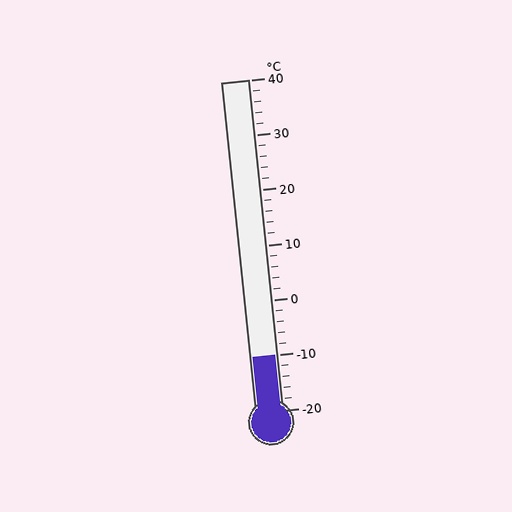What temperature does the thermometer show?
The thermometer shows approximately -10°C.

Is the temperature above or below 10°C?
The temperature is below 10°C.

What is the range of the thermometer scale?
The thermometer scale ranges from -20°C to 40°C.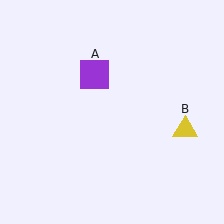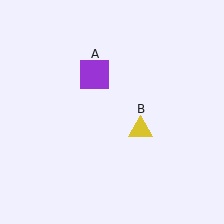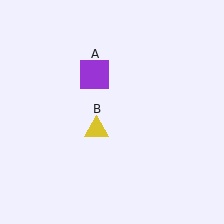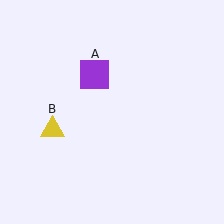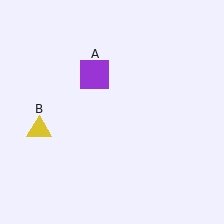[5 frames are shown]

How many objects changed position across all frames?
1 object changed position: yellow triangle (object B).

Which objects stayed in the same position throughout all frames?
Purple square (object A) remained stationary.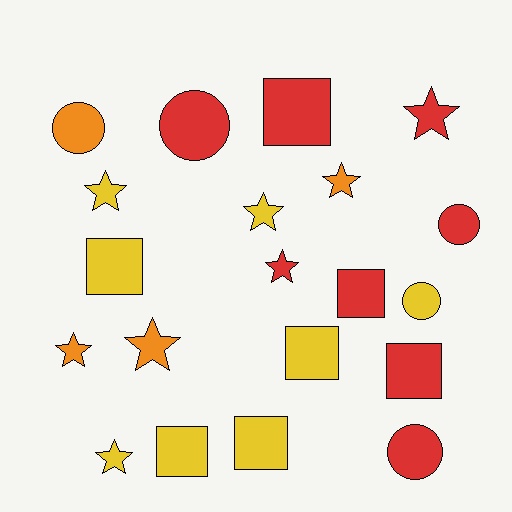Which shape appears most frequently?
Star, with 8 objects.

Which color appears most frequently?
Yellow, with 8 objects.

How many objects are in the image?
There are 20 objects.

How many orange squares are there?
There are no orange squares.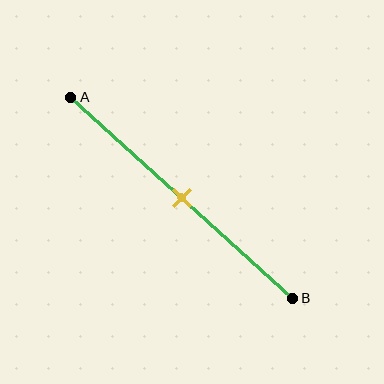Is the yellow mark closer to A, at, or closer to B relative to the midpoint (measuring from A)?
The yellow mark is approximately at the midpoint of segment AB.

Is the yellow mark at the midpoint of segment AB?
Yes, the mark is approximately at the midpoint.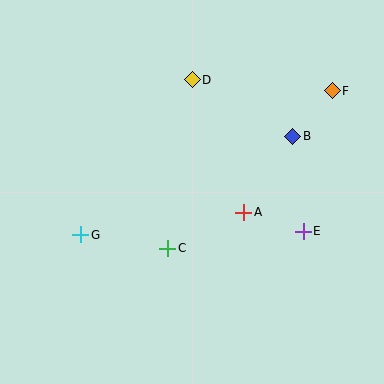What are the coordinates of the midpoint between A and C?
The midpoint between A and C is at (206, 230).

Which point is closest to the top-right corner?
Point F is closest to the top-right corner.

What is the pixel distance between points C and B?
The distance between C and B is 168 pixels.